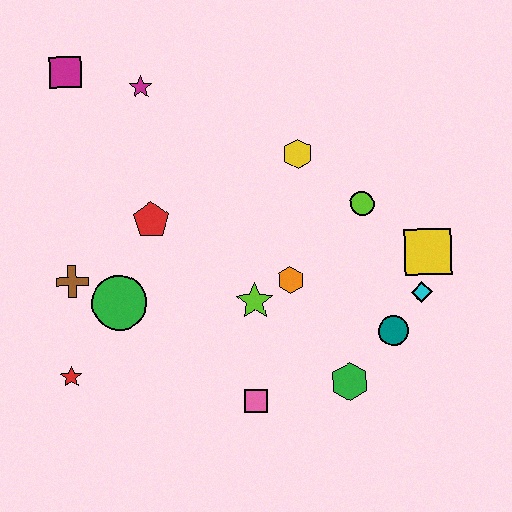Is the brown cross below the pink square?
No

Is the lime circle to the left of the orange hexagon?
No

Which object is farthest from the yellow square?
The magenta square is farthest from the yellow square.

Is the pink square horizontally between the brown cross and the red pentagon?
No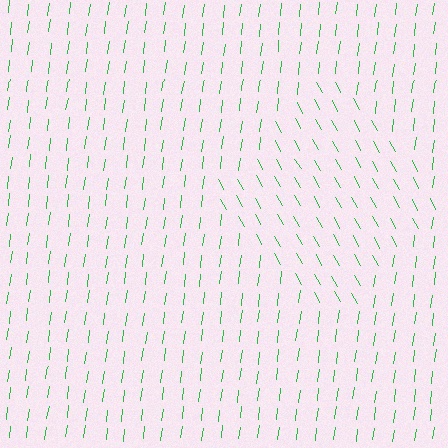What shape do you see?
I see a diamond.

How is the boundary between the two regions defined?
The boundary is defined purely by a change in line orientation (approximately 37 degrees difference). All lines are the same color and thickness.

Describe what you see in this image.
The image is filled with small green line segments. A diamond region in the image has lines oriented differently from the surrounding lines, creating a visible texture boundary.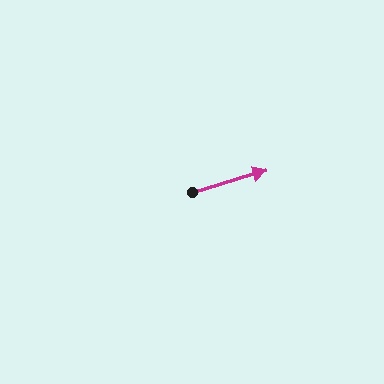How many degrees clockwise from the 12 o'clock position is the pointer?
Approximately 74 degrees.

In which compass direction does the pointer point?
East.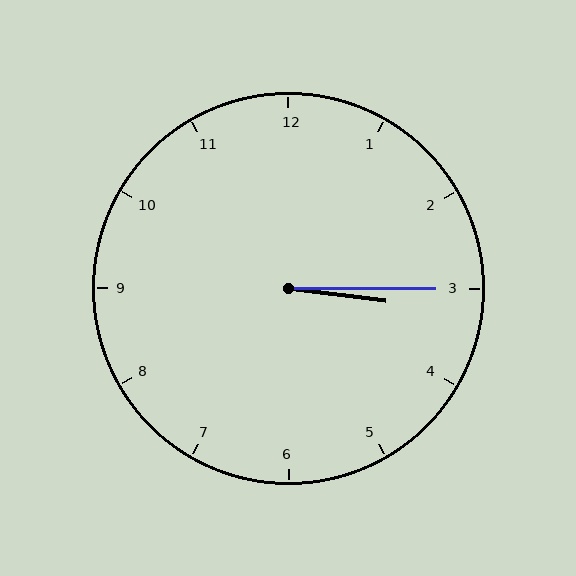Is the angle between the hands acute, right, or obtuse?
It is acute.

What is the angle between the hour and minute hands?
Approximately 8 degrees.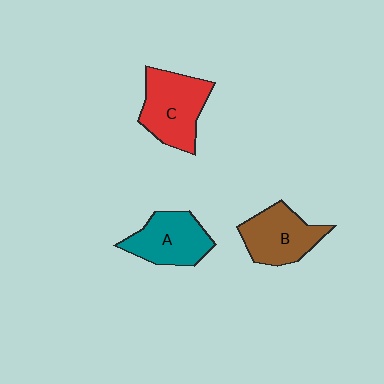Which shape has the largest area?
Shape C (red).